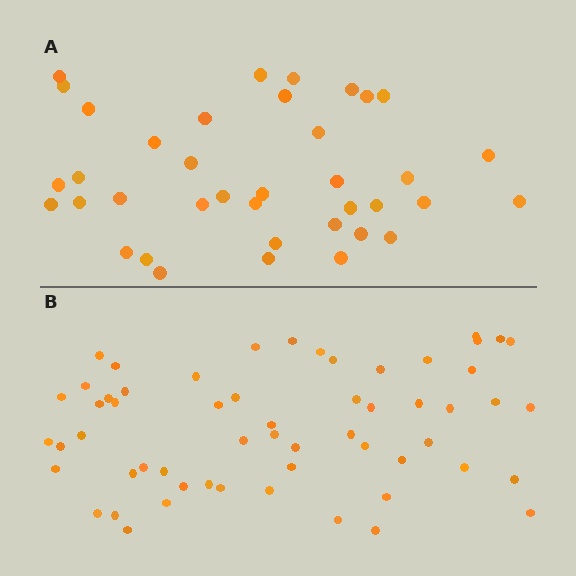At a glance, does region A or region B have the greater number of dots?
Region B (the bottom region) has more dots.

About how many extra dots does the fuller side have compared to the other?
Region B has approximately 20 more dots than region A.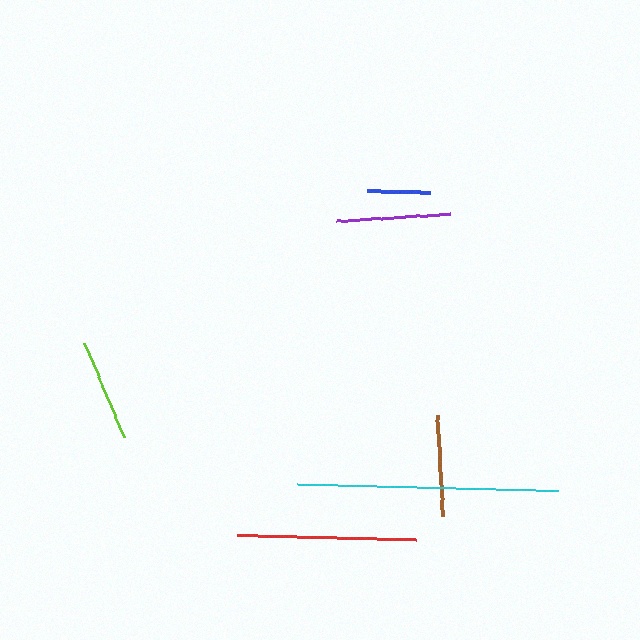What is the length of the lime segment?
The lime segment is approximately 102 pixels long.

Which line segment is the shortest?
The blue line is the shortest at approximately 63 pixels.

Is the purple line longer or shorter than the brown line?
The purple line is longer than the brown line.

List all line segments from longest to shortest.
From longest to shortest: cyan, red, purple, lime, brown, blue.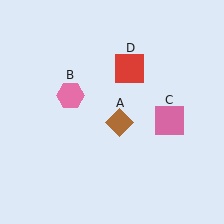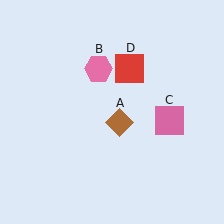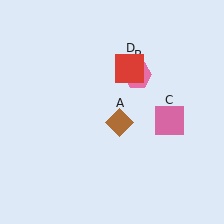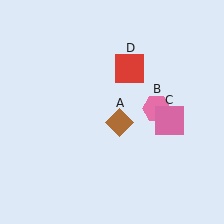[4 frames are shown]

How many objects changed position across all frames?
1 object changed position: pink hexagon (object B).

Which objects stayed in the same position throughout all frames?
Brown diamond (object A) and pink square (object C) and red square (object D) remained stationary.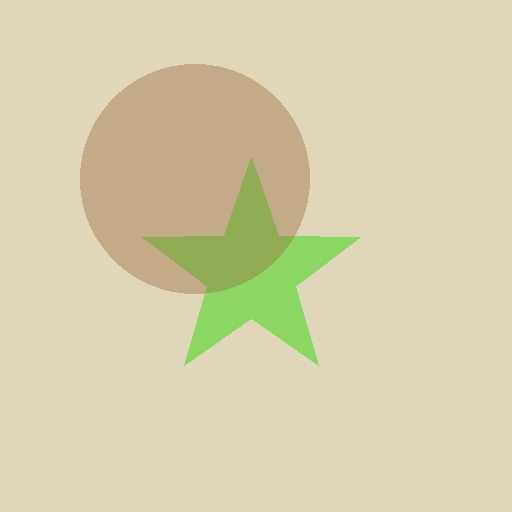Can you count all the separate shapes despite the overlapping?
Yes, there are 2 separate shapes.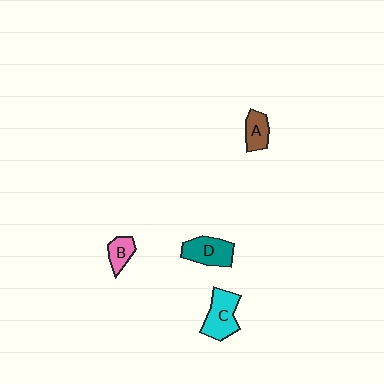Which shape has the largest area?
Shape C (cyan).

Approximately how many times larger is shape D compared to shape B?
Approximately 1.8 times.